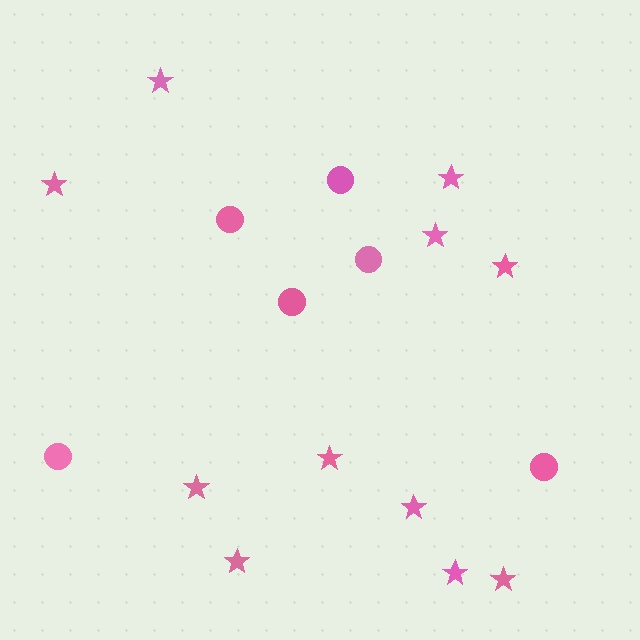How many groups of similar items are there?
There are 2 groups: one group of circles (6) and one group of stars (11).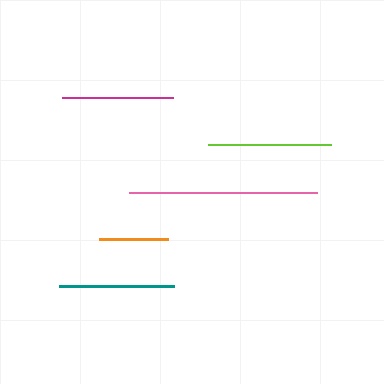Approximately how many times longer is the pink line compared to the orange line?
The pink line is approximately 2.7 times the length of the orange line.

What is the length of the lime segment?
The lime segment is approximately 124 pixels long.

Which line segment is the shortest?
The orange line is the shortest at approximately 69 pixels.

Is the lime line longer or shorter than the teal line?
The lime line is longer than the teal line.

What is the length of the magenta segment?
The magenta segment is approximately 111 pixels long.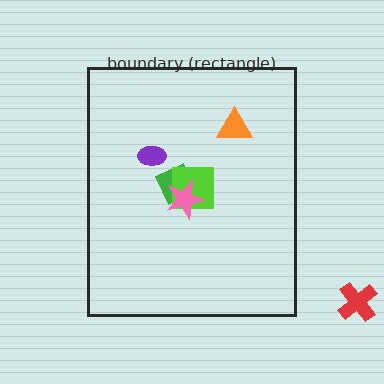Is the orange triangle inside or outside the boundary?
Inside.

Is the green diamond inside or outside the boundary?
Inside.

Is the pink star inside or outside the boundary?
Inside.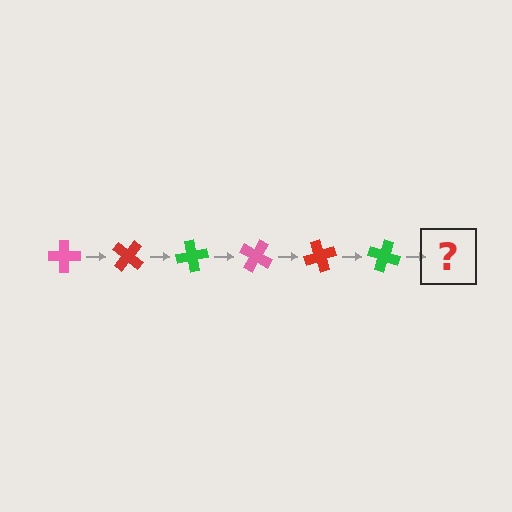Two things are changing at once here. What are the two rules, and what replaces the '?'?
The two rules are that it rotates 40 degrees each step and the color cycles through pink, red, and green. The '?' should be a pink cross, rotated 240 degrees from the start.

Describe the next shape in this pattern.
It should be a pink cross, rotated 240 degrees from the start.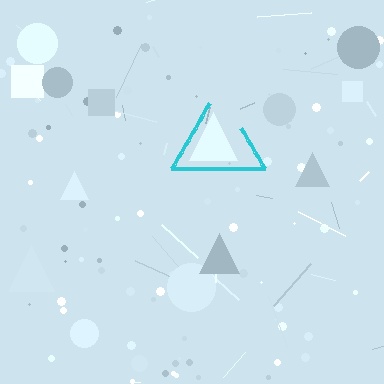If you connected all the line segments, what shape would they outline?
They would outline a triangle.